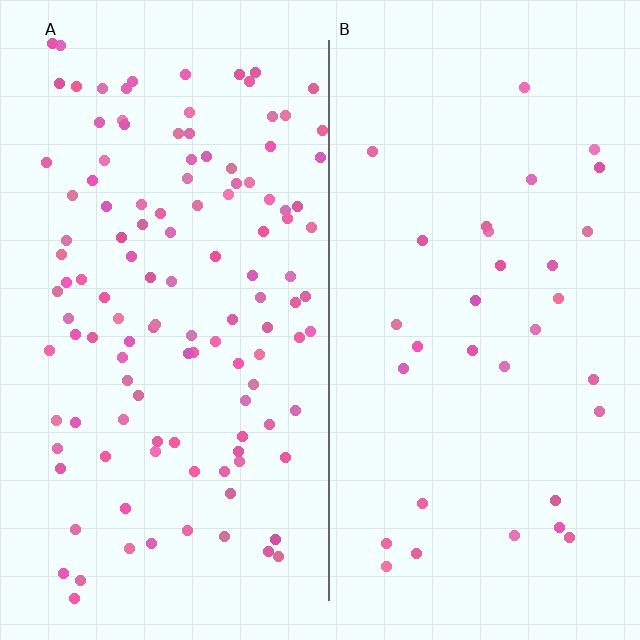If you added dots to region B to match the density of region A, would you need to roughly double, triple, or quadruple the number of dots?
Approximately quadruple.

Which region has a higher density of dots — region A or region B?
A (the left).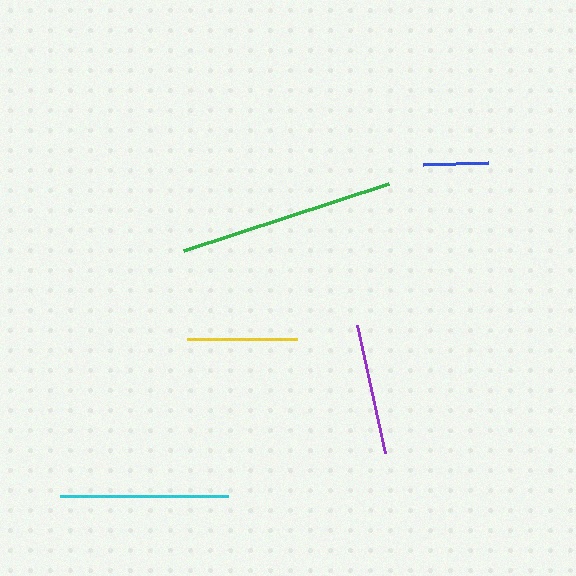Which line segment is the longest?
The green line is the longest at approximately 216 pixels.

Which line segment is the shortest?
The blue line is the shortest at approximately 65 pixels.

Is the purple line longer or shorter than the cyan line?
The cyan line is longer than the purple line.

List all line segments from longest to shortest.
From longest to shortest: green, cyan, purple, yellow, blue.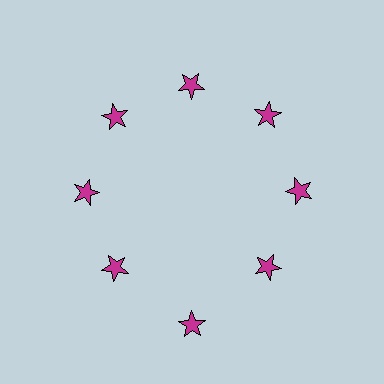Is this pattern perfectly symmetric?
No. The 8 magenta stars are arranged in a ring, but one element near the 6 o'clock position is pushed outward from the center, breaking the 8-fold rotational symmetry.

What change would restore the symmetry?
The symmetry would be restored by moving it inward, back onto the ring so that all 8 stars sit at equal angles and equal distance from the center.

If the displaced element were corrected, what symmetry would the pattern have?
It would have 8-fold rotational symmetry — the pattern would map onto itself every 45 degrees.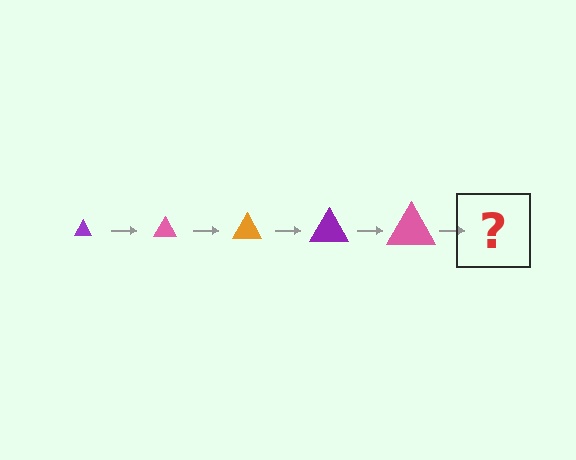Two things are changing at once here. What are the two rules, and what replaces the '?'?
The two rules are that the triangle grows larger each step and the color cycles through purple, pink, and orange. The '?' should be an orange triangle, larger than the previous one.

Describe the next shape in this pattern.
It should be an orange triangle, larger than the previous one.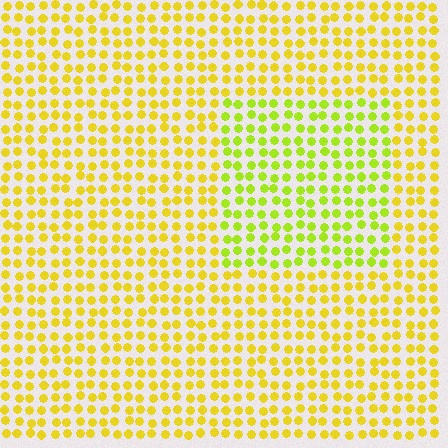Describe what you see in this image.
The image is filled with small yellow elements in a uniform arrangement. A rectangle-shaped region is visible where the elements are tinted to a slightly different hue, forming a subtle color boundary.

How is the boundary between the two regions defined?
The boundary is defined purely by a slight shift in hue (about 27 degrees). Spacing, size, and orientation are identical on both sides.